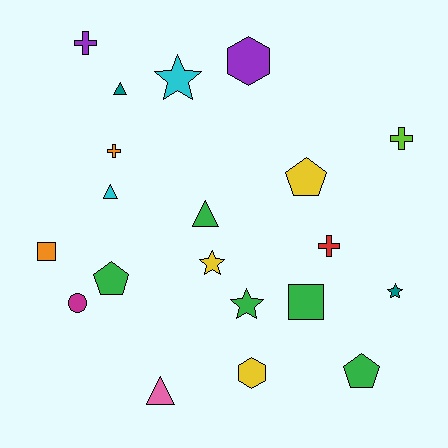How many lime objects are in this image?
There is 1 lime object.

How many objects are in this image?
There are 20 objects.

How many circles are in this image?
There is 1 circle.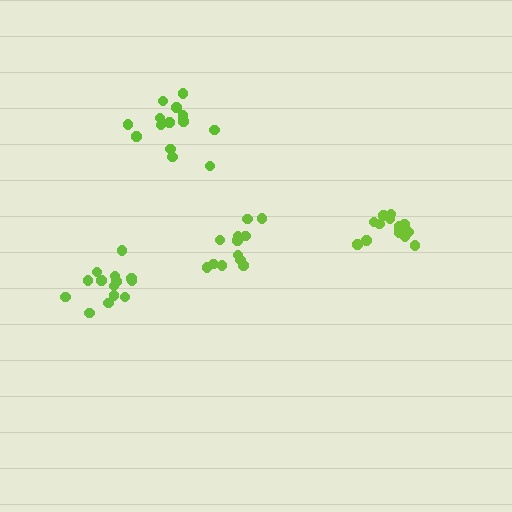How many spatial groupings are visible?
There are 4 spatial groupings.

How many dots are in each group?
Group 1: 15 dots, Group 2: 14 dots, Group 3: 12 dots, Group 4: 15 dots (56 total).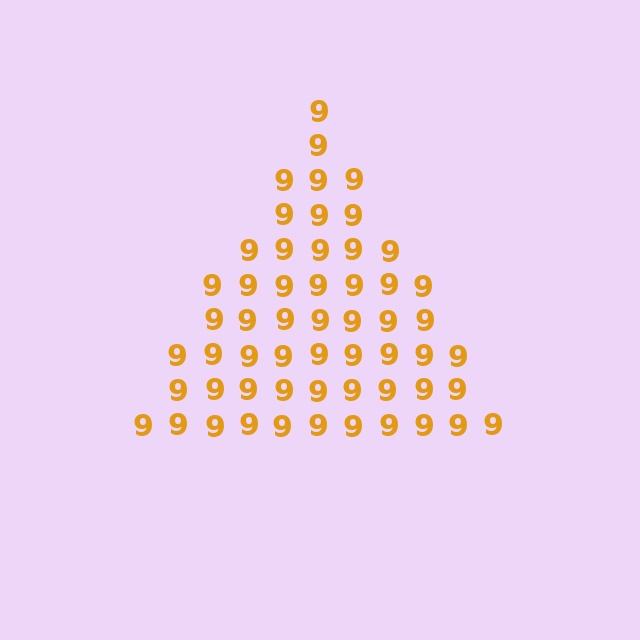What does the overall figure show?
The overall figure shows a triangle.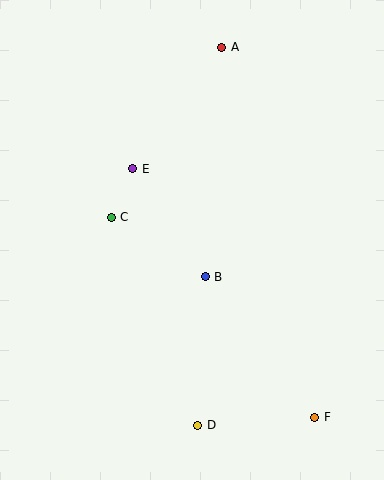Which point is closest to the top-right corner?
Point A is closest to the top-right corner.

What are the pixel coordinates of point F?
Point F is at (315, 417).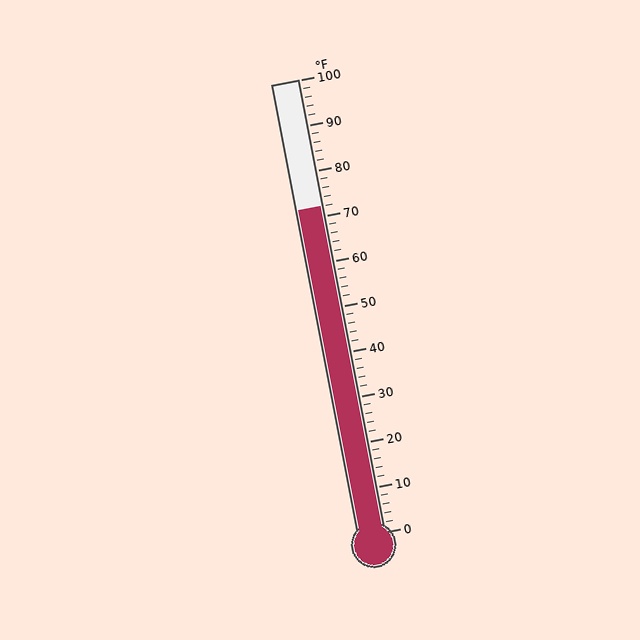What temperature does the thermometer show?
The thermometer shows approximately 72°F.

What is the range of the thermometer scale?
The thermometer scale ranges from 0°F to 100°F.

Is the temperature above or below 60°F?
The temperature is above 60°F.